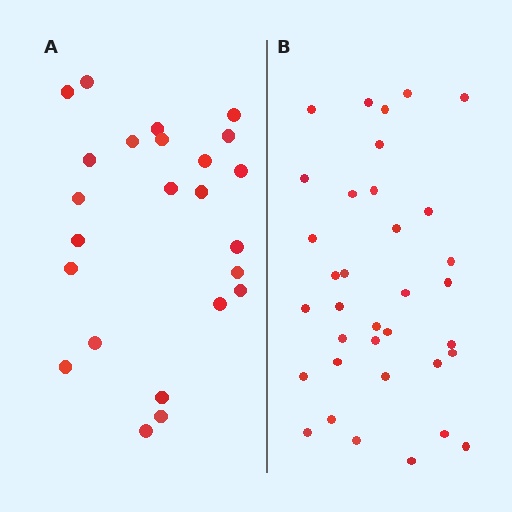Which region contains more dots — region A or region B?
Region B (the right region) has more dots.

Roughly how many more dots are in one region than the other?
Region B has roughly 12 or so more dots than region A.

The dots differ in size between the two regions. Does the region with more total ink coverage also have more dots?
No. Region A has more total ink coverage because its dots are larger, but region B actually contains more individual dots. Total area can be misleading — the number of items is what matters here.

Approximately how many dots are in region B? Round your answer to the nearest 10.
About 40 dots. (The exact count is 35, which rounds to 40.)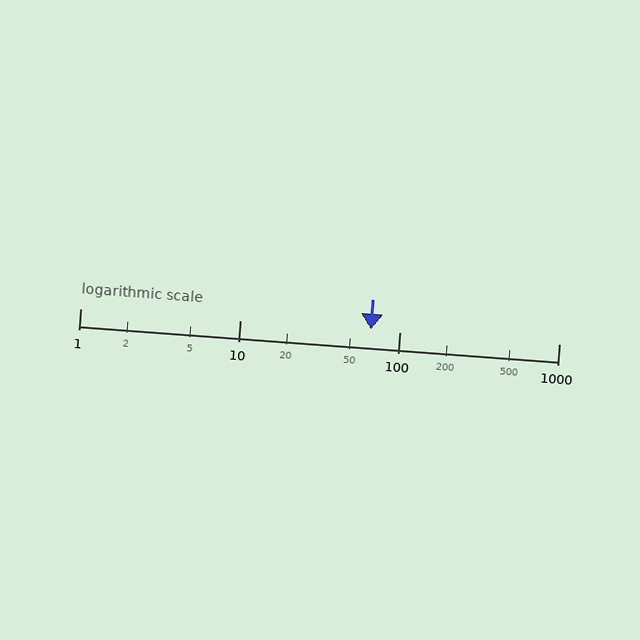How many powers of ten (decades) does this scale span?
The scale spans 3 decades, from 1 to 1000.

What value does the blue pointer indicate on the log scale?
The pointer indicates approximately 66.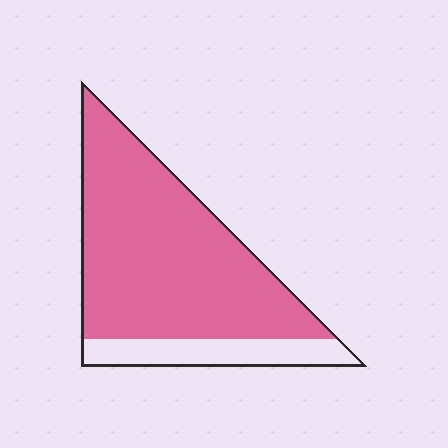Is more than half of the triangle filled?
Yes.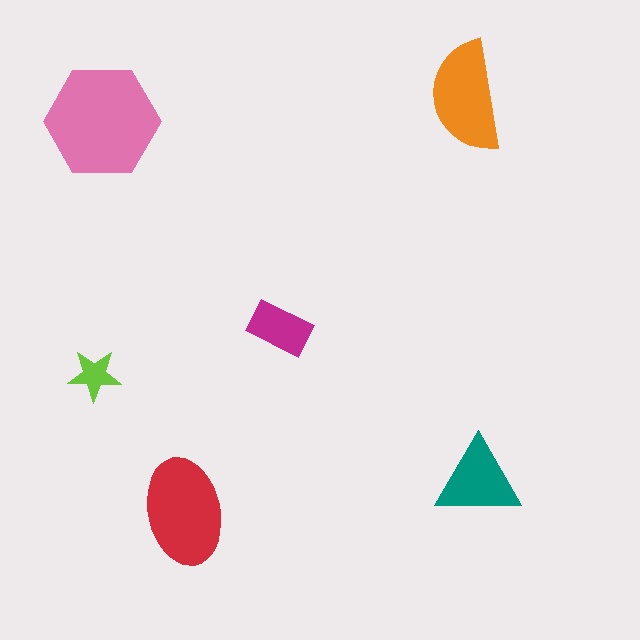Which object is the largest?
The pink hexagon.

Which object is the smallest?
The lime star.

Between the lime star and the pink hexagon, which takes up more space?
The pink hexagon.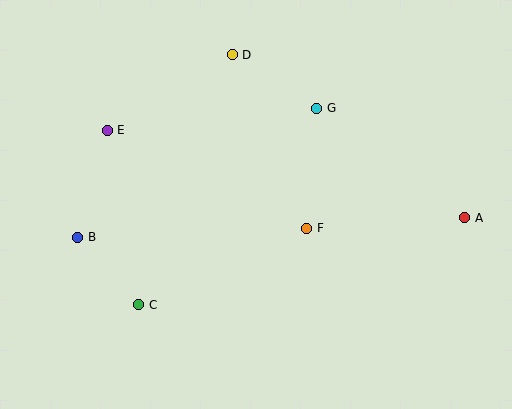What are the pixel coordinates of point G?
Point G is at (317, 108).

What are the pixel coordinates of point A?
Point A is at (465, 218).